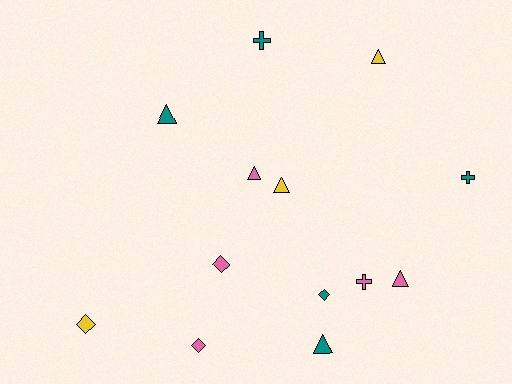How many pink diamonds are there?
There are 2 pink diamonds.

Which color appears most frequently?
Teal, with 5 objects.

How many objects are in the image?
There are 13 objects.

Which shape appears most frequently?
Triangle, with 6 objects.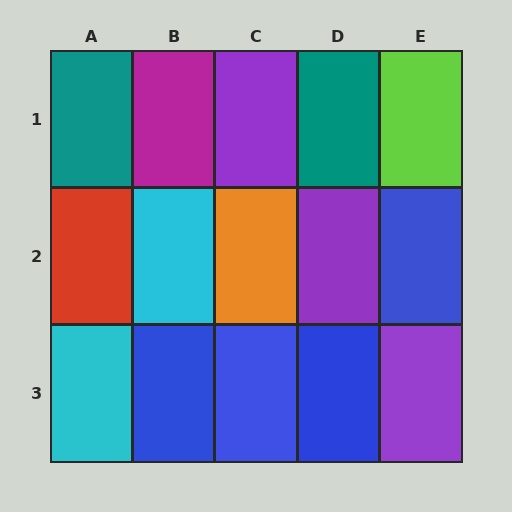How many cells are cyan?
2 cells are cyan.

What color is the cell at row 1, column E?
Lime.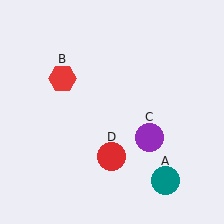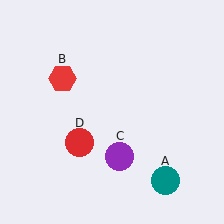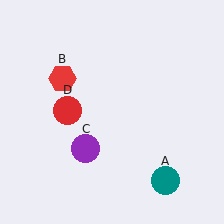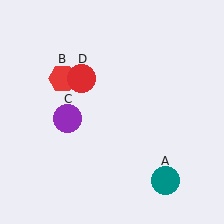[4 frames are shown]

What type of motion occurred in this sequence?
The purple circle (object C), red circle (object D) rotated clockwise around the center of the scene.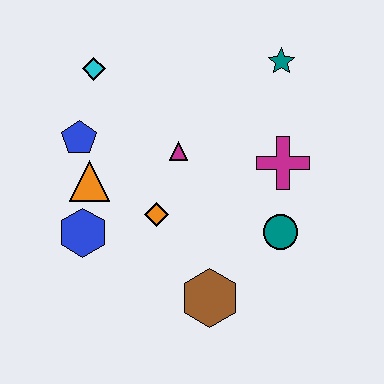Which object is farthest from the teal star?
The blue hexagon is farthest from the teal star.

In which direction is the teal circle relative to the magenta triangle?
The teal circle is to the right of the magenta triangle.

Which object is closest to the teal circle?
The magenta cross is closest to the teal circle.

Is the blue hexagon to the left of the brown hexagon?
Yes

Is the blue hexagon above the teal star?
No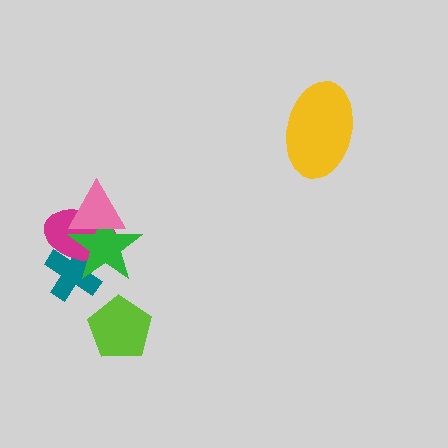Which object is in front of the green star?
The pink triangle is in front of the green star.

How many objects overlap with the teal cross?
2 objects overlap with the teal cross.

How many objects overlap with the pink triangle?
2 objects overlap with the pink triangle.